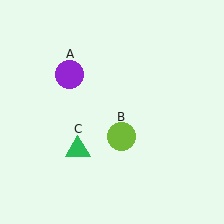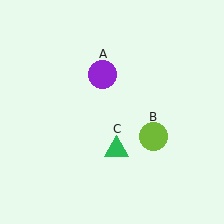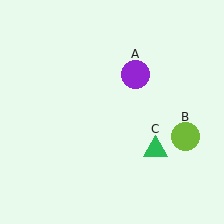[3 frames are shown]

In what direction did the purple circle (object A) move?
The purple circle (object A) moved right.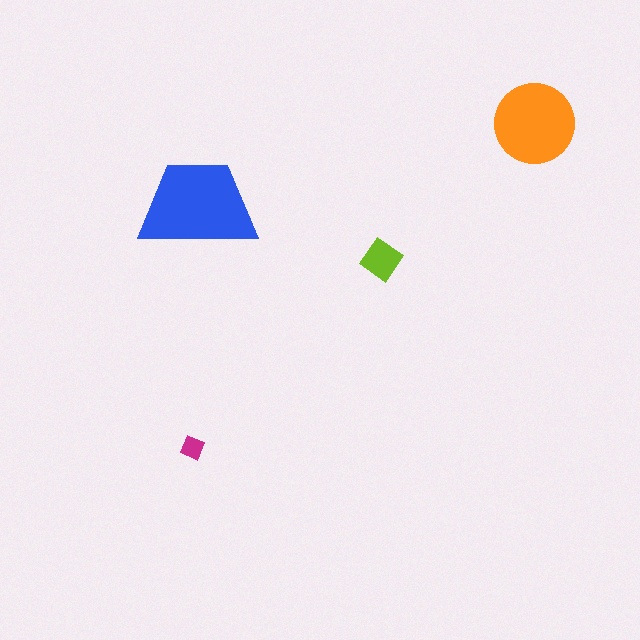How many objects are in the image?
There are 4 objects in the image.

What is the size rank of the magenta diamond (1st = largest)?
4th.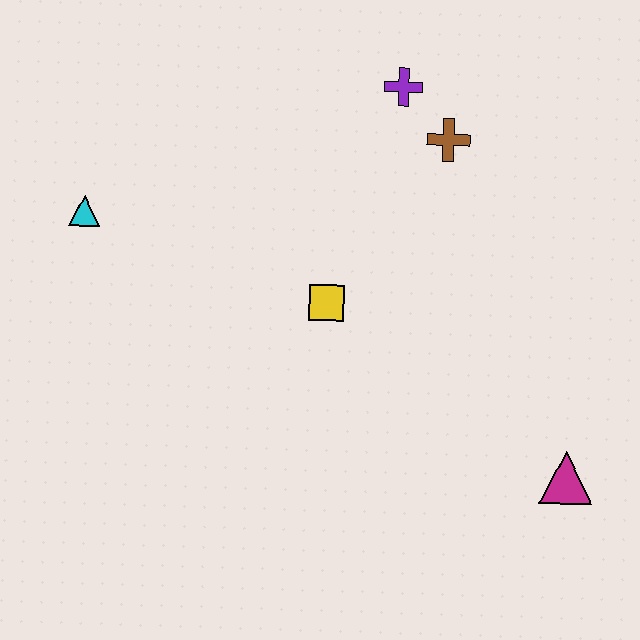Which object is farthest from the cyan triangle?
The magenta triangle is farthest from the cyan triangle.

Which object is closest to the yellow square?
The brown cross is closest to the yellow square.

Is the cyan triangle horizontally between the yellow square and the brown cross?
No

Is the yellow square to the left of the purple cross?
Yes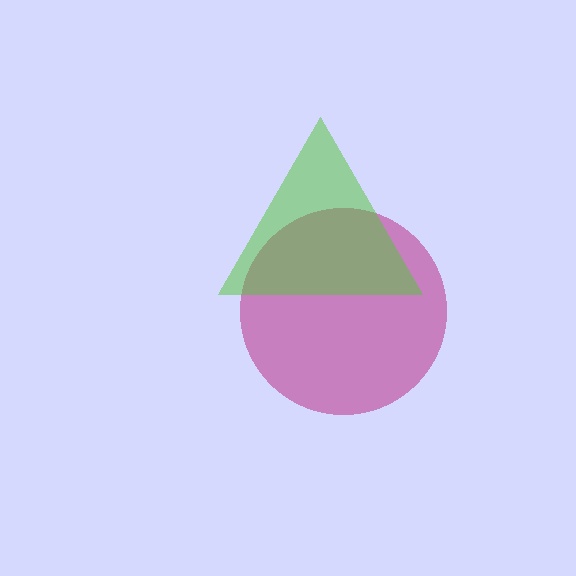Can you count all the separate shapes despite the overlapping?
Yes, there are 2 separate shapes.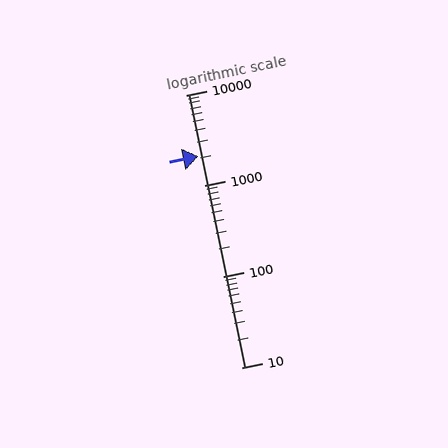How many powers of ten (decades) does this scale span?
The scale spans 3 decades, from 10 to 10000.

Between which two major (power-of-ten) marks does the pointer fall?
The pointer is between 1000 and 10000.